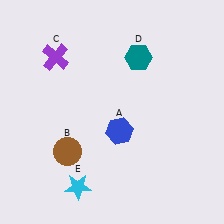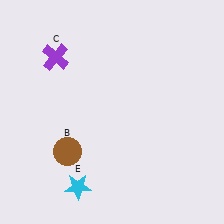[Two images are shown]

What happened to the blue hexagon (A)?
The blue hexagon (A) was removed in Image 2. It was in the bottom-right area of Image 1.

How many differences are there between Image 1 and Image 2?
There are 2 differences between the two images.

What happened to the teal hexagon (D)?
The teal hexagon (D) was removed in Image 2. It was in the top-right area of Image 1.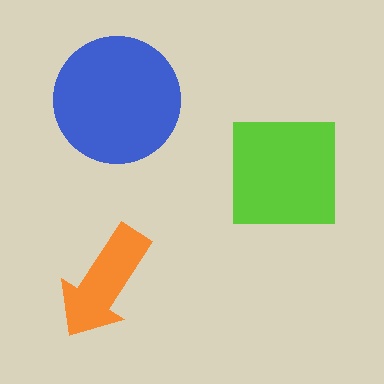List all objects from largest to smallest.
The blue circle, the lime square, the orange arrow.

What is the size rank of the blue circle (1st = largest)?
1st.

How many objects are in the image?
There are 3 objects in the image.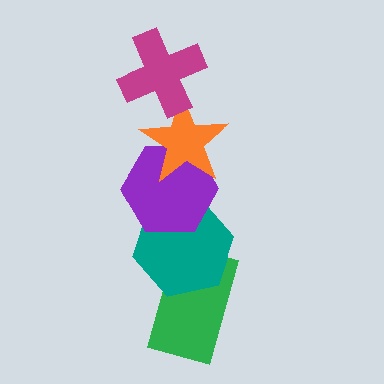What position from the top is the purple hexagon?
The purple hexagon is 3rd from the top.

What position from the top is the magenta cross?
The magenta cross is 1st from the top.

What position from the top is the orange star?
The orange star is 2nd from the top.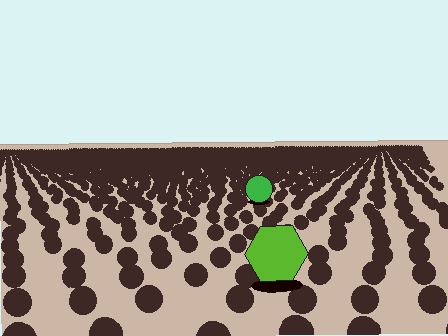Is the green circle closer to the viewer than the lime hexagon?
No. The lime hexagon is closer — you can tell from the texture gradient: the ground texture is coarser near it.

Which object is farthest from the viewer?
The green circle is farthest from the viewer. It appears smaller and the ground texture around it is denser.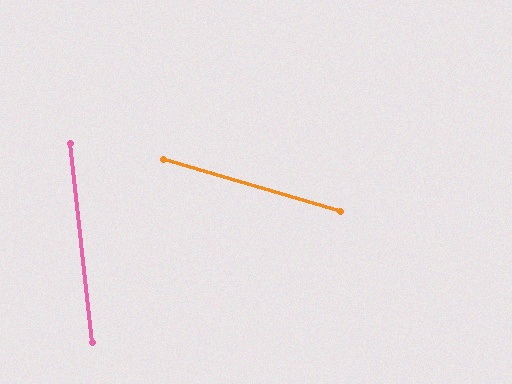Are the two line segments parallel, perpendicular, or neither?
Neither parallel nor perpendicular — they differ by about 67°.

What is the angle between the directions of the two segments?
Approximately 67 degrees.